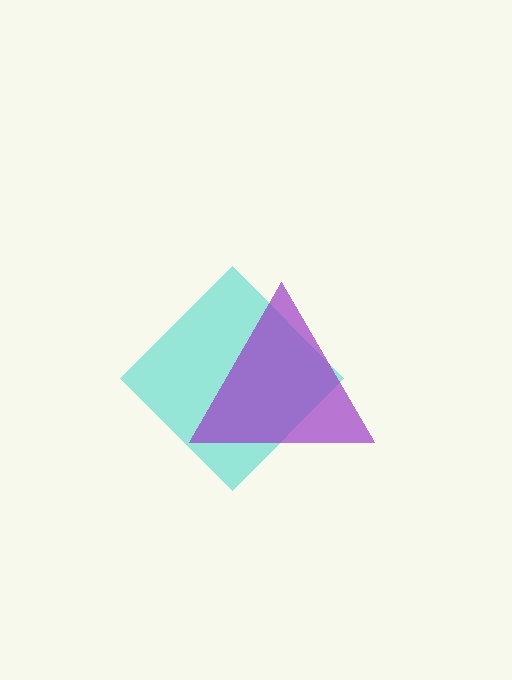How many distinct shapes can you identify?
There are 2 distinct shapes: a cyan diamond, a purple triangle.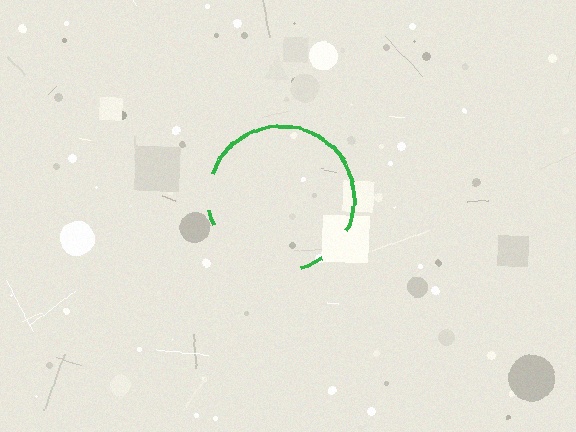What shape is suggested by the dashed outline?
The dashed outline suggests a circle.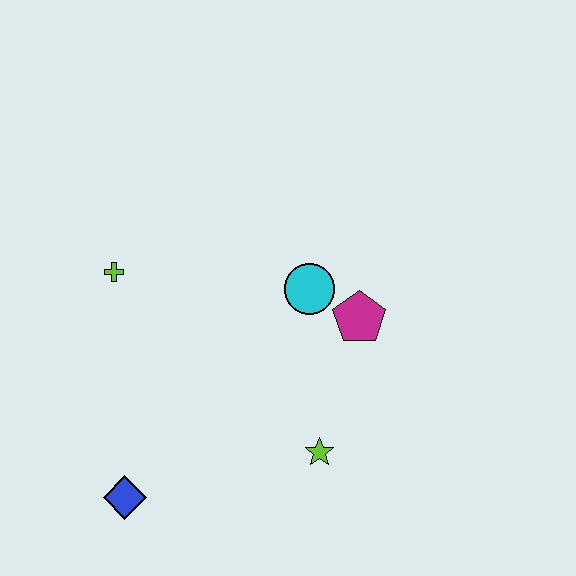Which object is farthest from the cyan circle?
The blue diamond is farthest from the cyan circle.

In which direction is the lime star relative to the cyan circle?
The lime star is below the cyan circle.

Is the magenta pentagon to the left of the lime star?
No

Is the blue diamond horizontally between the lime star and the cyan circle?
No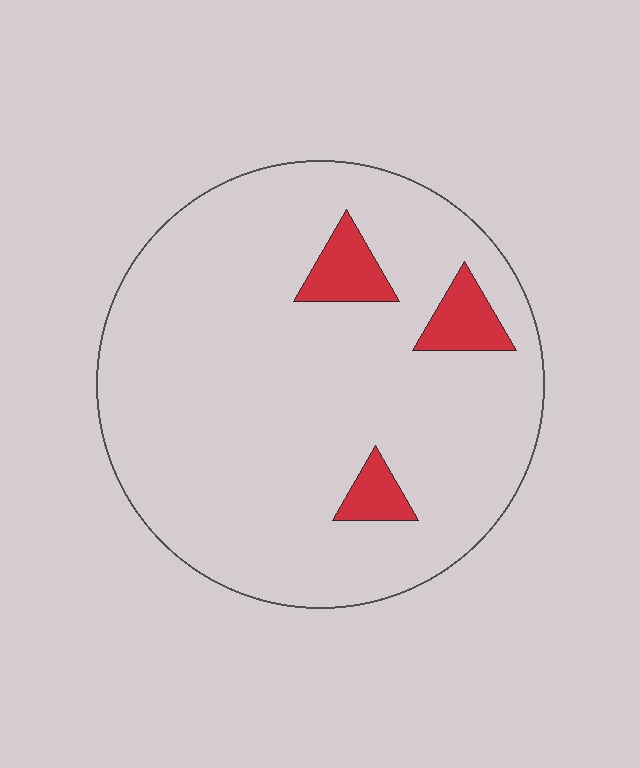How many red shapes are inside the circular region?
3.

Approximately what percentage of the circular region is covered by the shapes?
Approximately 10%.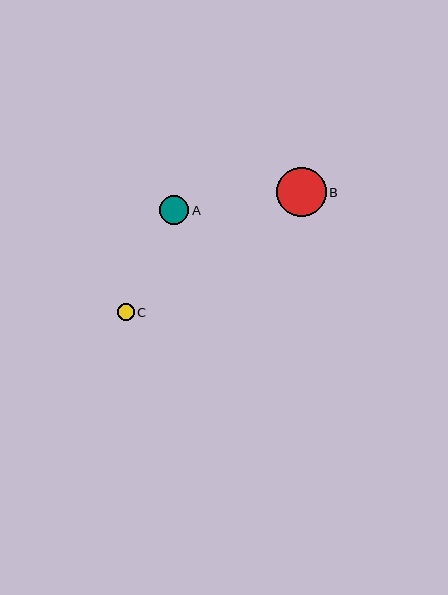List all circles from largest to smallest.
From largest to smallest: B, A, C.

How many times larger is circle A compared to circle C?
Circle A is approximately 1.7 times the size of circle C.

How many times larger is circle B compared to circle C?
Circle B is approximately 2.9 times the size of circle C.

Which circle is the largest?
Circle B is the largest with a size of approximately 49 pixels.